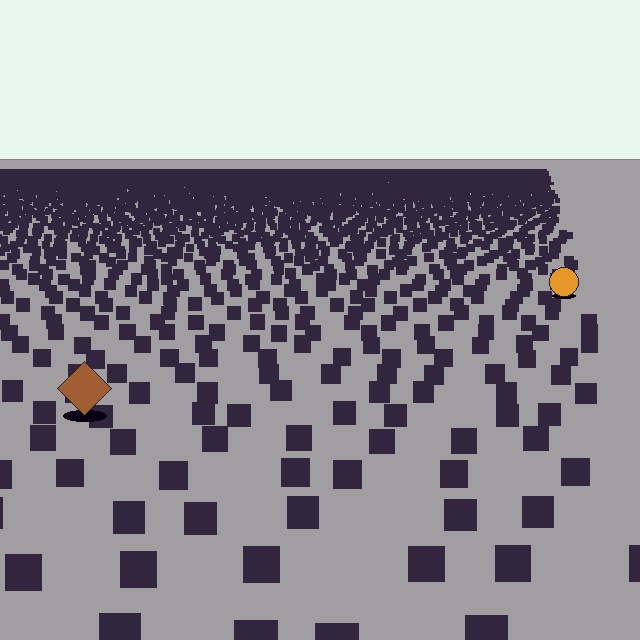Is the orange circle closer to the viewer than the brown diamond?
No. The brown diamond is closer — you can tell from the texture gradient: the ground texture is coarser near it.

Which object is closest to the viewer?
The brown diamond is closest. The texture marks near it are larger and more spread out.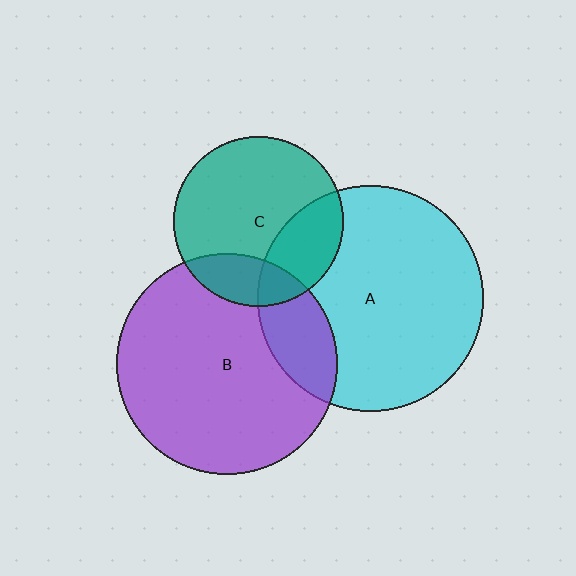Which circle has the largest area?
Circle A (cyan).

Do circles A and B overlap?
Yes.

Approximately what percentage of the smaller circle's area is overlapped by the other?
Approximately 20%.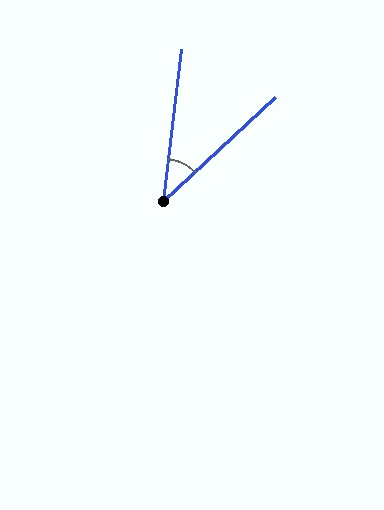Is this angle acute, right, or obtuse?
It is acute.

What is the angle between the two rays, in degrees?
Approximately 40 degrees.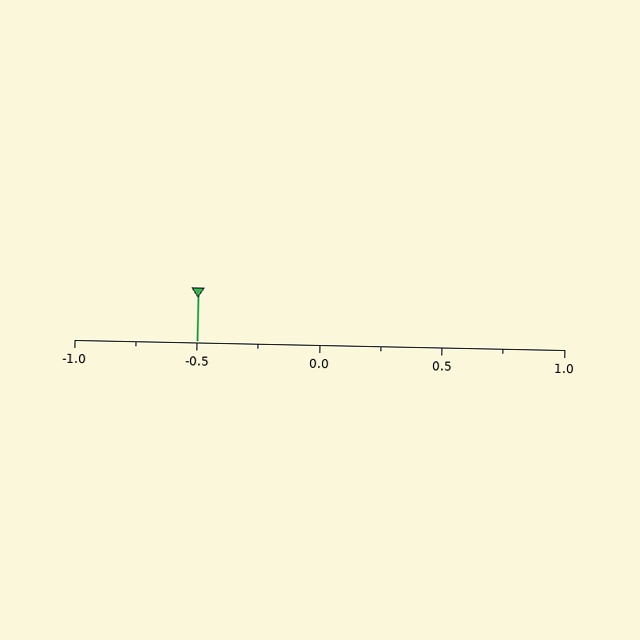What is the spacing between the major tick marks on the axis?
The major ticks are spaced 0.5 apart.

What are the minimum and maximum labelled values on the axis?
The axis runs from -1.0 to 1.0.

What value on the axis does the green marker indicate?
The marker indicates approximately -0.5.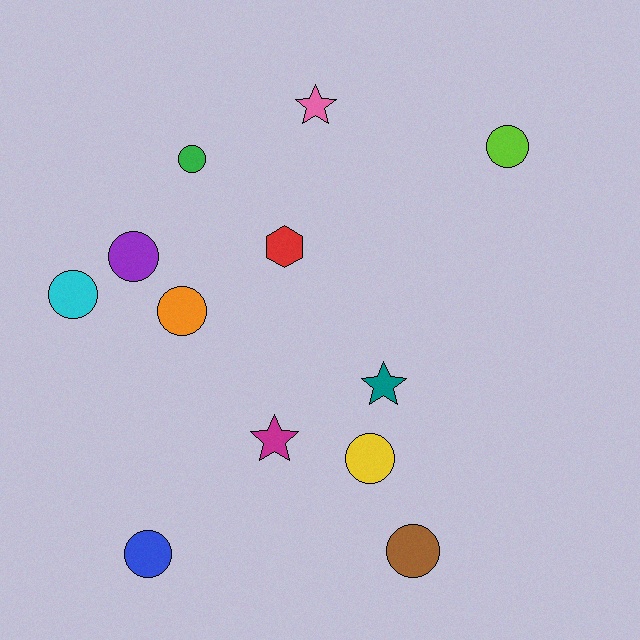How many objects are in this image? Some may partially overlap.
There are 12 objects.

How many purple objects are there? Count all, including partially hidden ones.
There is 1 purple object.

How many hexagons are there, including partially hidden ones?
There is 1 hexagon.